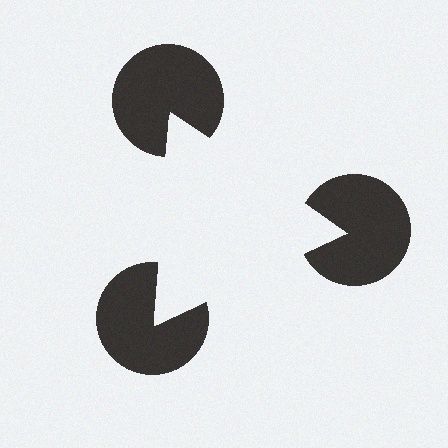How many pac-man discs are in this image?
There are 3 — one at each vertex of the illusory triangle.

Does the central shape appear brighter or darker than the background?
It typically appears slightly brighter than the background, even though no actual brightness change is drawn.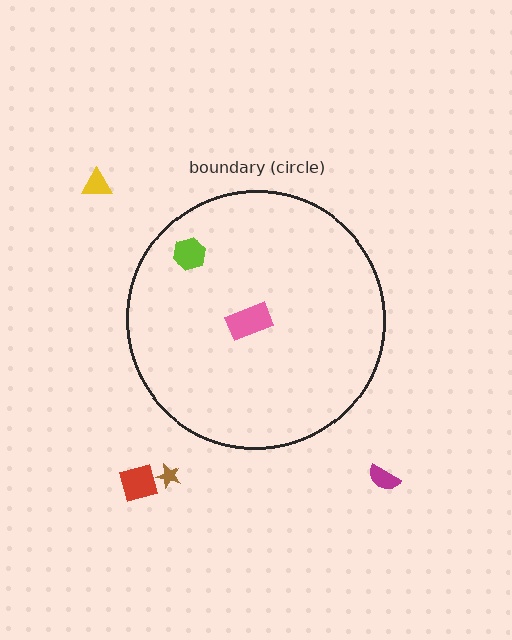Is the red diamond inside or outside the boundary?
Outside.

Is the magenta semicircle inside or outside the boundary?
Outside.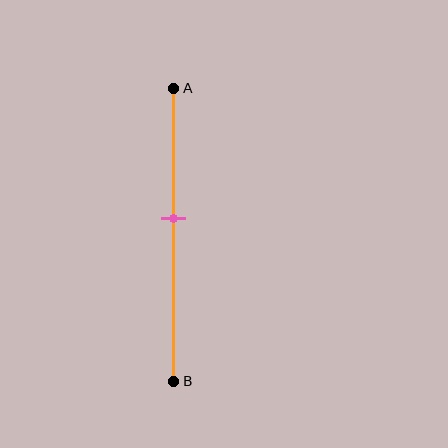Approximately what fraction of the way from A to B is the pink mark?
The pink mark is approximately 45% of the way from A to B.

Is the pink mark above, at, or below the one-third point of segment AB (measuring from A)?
The pink mark is below the one-third point of segment AB.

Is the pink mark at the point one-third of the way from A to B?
No, the mark is at about 45% from A, not at the 33% one-third point.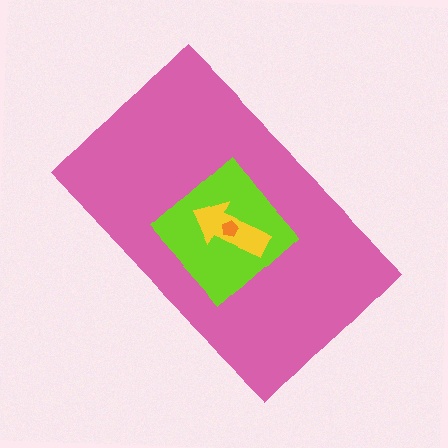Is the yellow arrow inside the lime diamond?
Yes.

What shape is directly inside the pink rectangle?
The lime diamond.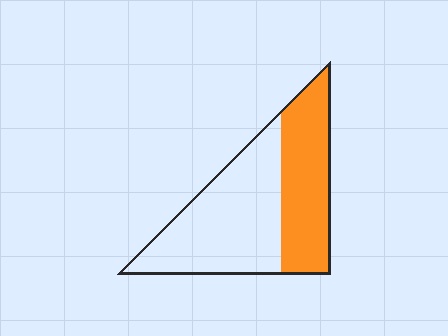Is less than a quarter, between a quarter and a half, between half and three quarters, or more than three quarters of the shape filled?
Between a quarter and a half.